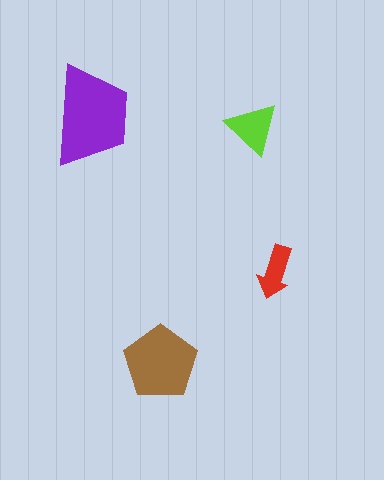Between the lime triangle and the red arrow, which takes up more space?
The lime triangle.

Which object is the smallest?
The red arrow.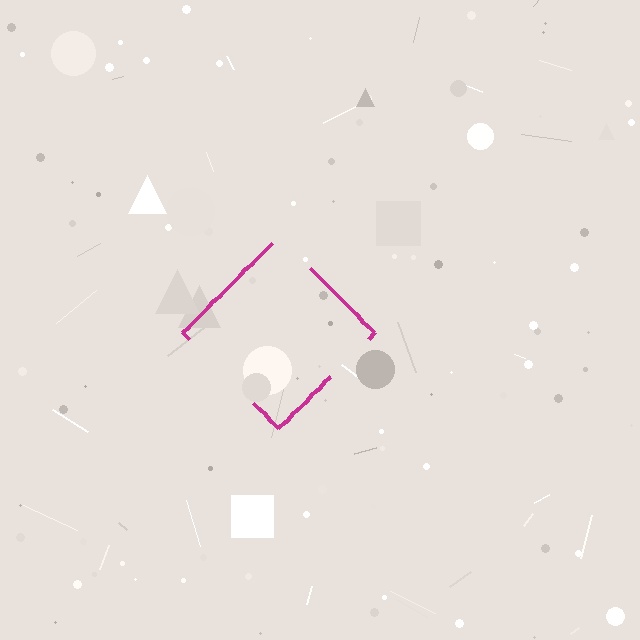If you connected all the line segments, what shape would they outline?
They would outline a diamond.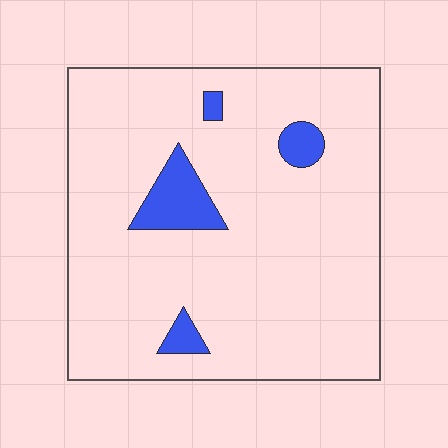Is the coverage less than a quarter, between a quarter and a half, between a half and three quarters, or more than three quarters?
Less than a quarter.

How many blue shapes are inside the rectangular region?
4.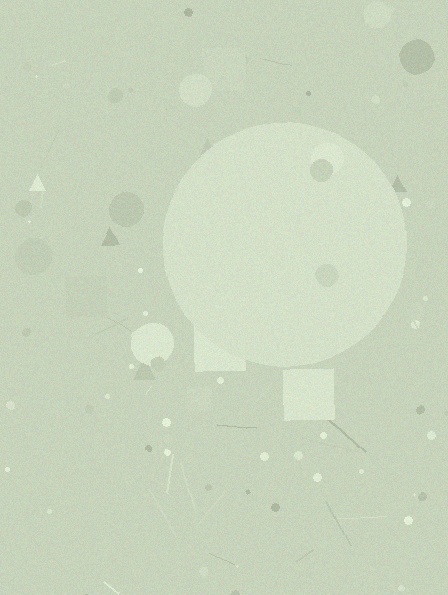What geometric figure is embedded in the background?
A circle is embedded in the background.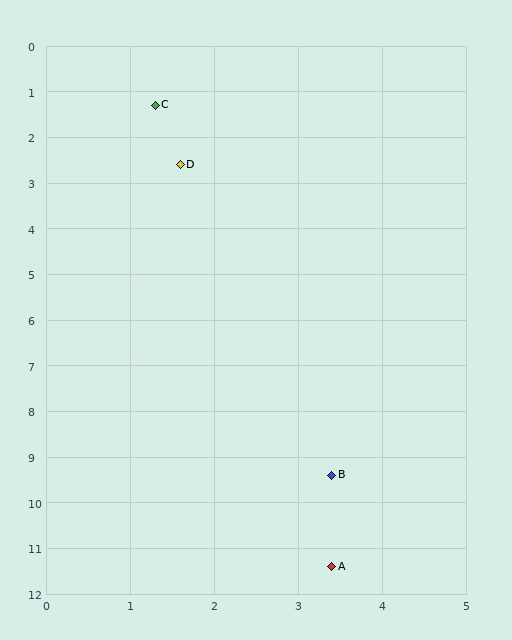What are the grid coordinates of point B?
Point B is at approximately (3.4, 9.4).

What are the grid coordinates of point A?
Point A is at approximately (3.4, 11.4).